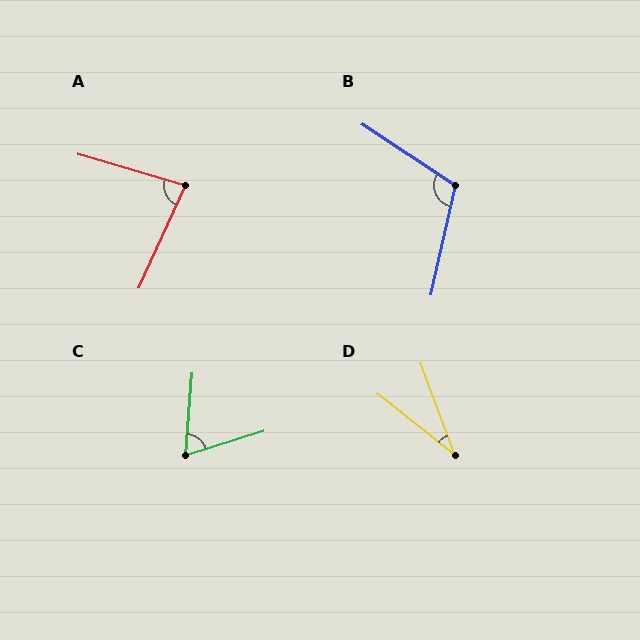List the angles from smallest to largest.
D (31°), C (68°), A (82°), B (110°).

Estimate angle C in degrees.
Approximately 68 degrees.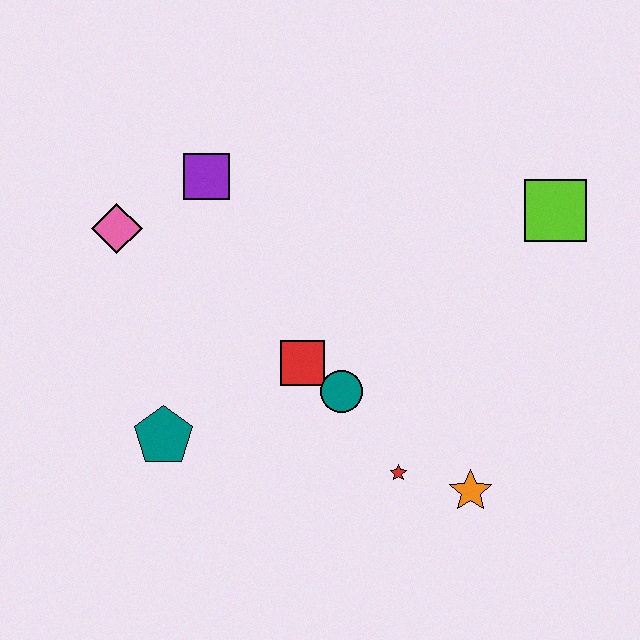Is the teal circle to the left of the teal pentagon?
No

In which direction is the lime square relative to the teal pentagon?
The lime square is to the right of the teal pentagon.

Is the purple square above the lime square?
Yes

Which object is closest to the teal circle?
The red square is closest to the teal circle.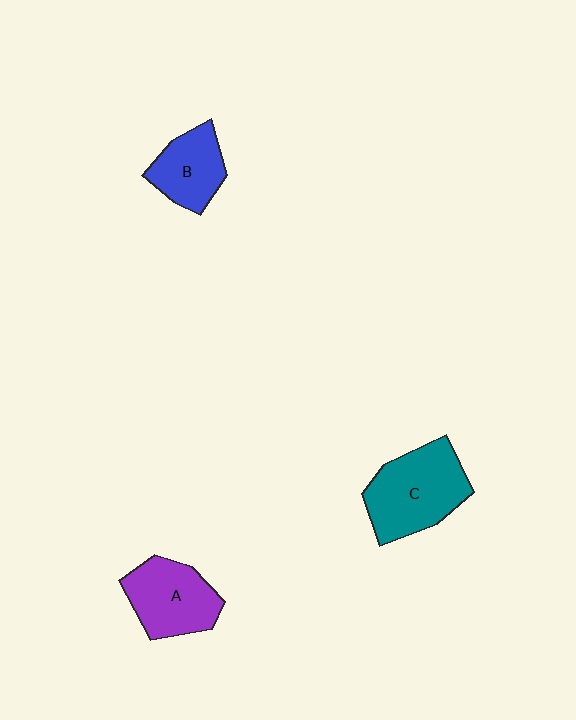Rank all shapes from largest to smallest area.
From largest to smallest: C (teal), A (purple), B (blue).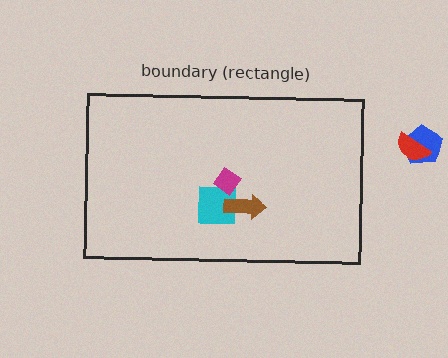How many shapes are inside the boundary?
3 inside, 2 outside.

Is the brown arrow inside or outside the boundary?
Inside.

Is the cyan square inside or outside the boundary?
Inside.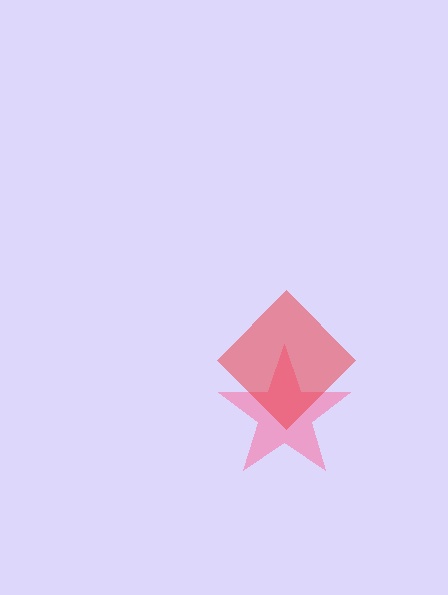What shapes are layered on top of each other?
The layered shapes are: a pink star, a red diamond.